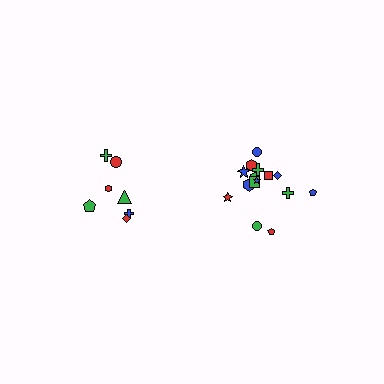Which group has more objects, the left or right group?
The right group.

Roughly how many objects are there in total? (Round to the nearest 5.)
Roughly 20 objects in total.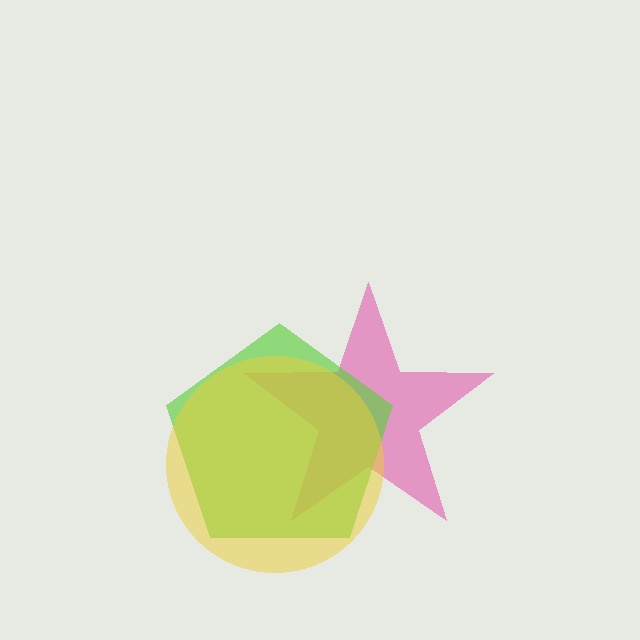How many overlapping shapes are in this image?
There are 3 overlapping shapes in the image.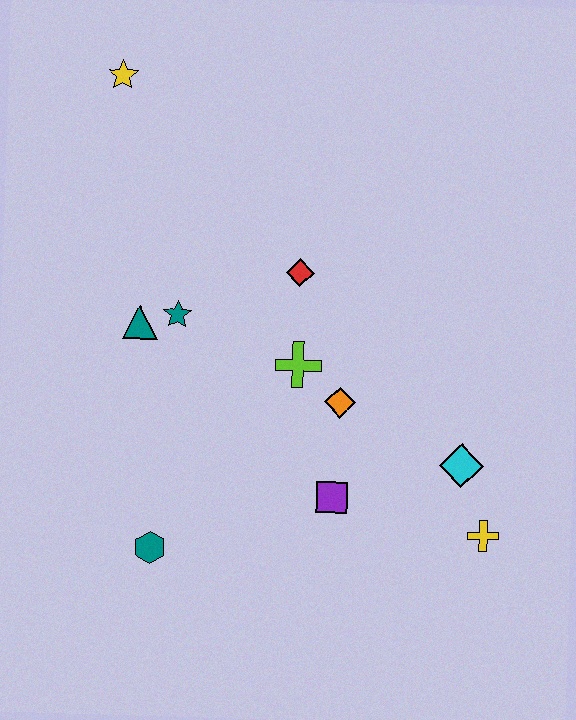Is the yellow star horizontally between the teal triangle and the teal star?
No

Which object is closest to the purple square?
The orange diamond is closest to the purple square.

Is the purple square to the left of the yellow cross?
Yes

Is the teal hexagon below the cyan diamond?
Yes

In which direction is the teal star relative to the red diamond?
The teal star is to the left of the red diamond.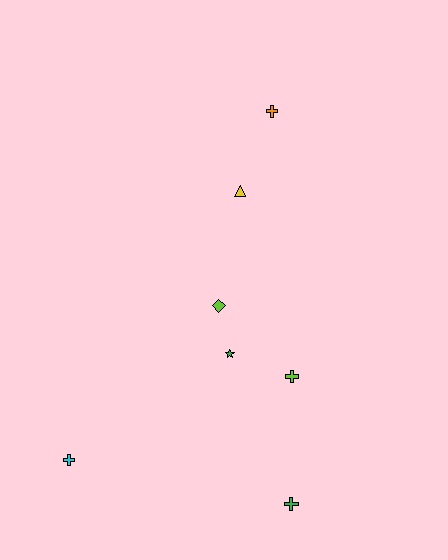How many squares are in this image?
There are no squares.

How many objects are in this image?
There are 7 objects.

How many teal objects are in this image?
There are no teal objects.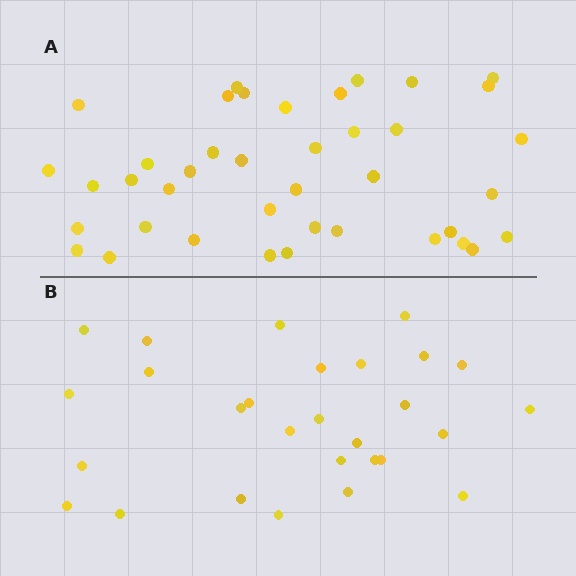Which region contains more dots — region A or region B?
Region A (the top region) has more dots.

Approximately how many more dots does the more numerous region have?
Region A has roughly 12 or so more dots than region B.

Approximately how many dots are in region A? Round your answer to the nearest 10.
About 40 dots.